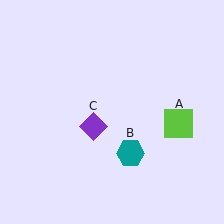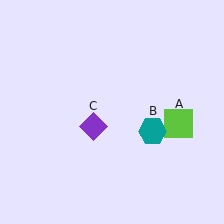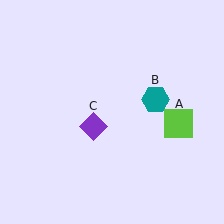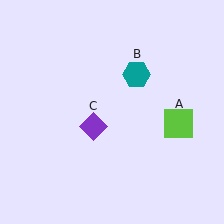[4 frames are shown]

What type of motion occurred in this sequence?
The teal hexagon (object B) rotated counterclockwise around the center of the scene.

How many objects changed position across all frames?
1 object changed position: teal hexagon (object B).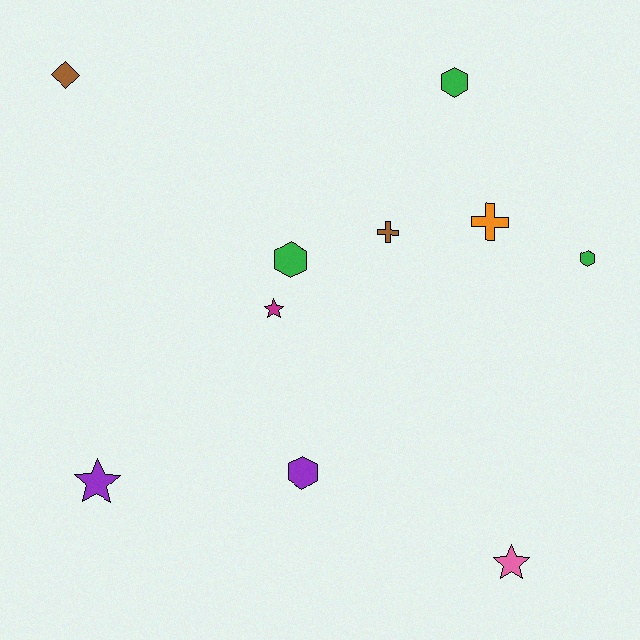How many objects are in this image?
There are 10 objects.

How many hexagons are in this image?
There are 4 hexagons.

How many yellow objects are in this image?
There are no yellow objects.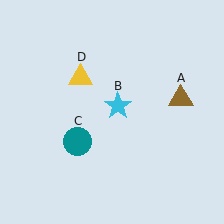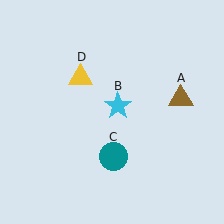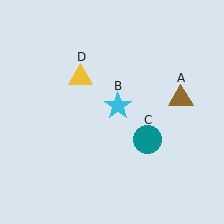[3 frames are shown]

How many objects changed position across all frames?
1 object changed position: teal circle (object C).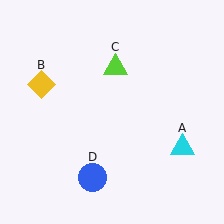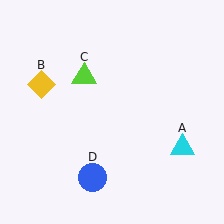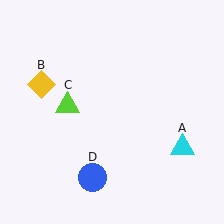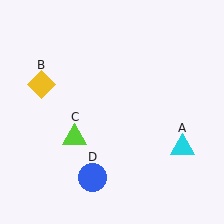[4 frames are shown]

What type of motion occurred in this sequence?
The lime triangle (object C) rotated counterclockwise around the center of the scene.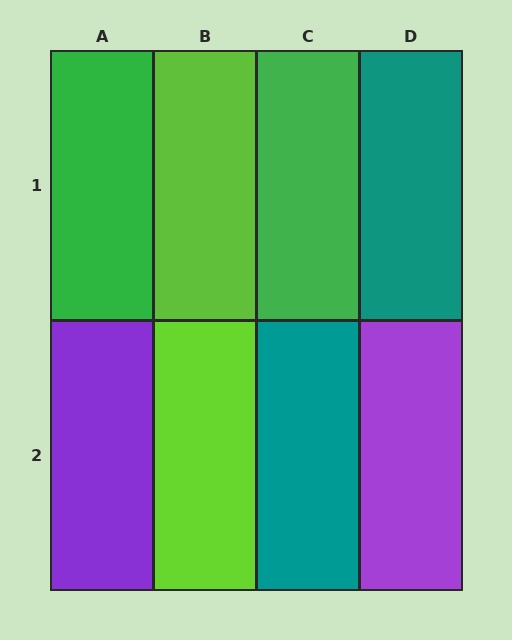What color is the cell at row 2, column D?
Purple.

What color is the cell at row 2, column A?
Purple.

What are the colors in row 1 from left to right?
Green, lime, green, teal.